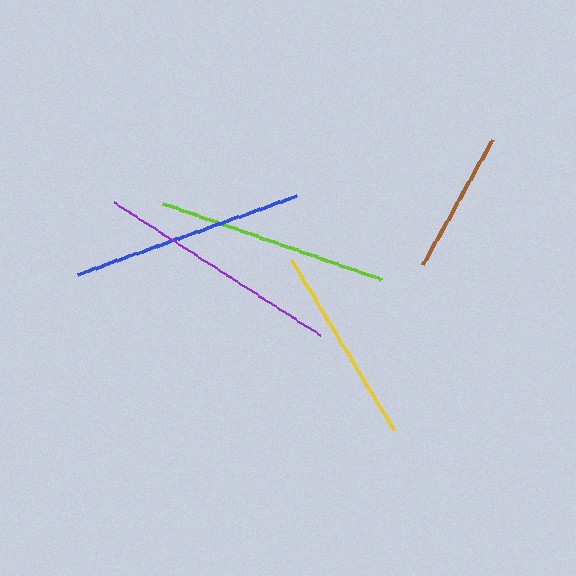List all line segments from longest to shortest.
From longest to shortest: purple, blue, lime, yellow, brown.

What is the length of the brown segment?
The brown segment is approximately 143 pixels long.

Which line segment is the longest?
The purple line is the longest at approximately 244 pixels.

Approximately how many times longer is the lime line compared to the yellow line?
The lime line is approximately 1.2 times the length of the yellow line.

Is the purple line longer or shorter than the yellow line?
The purple line is longer than the yellow line.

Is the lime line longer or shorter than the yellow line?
The lime line is longer than the yellow line.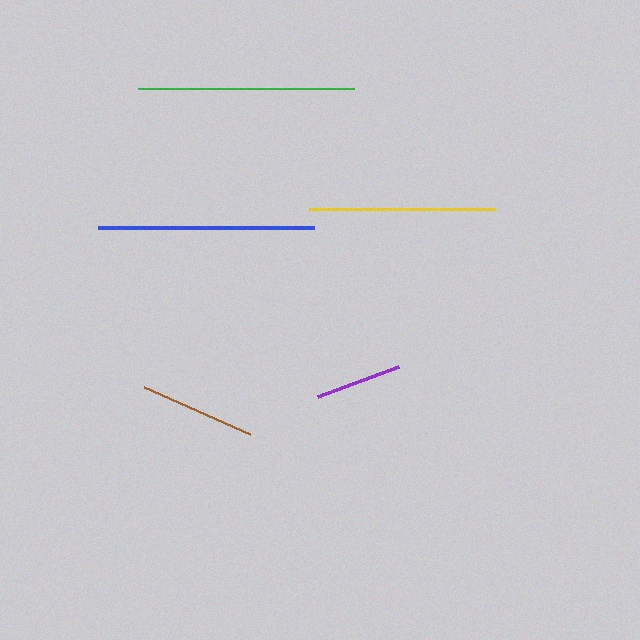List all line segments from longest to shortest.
From longest to shortest: blue, green, yellow, brown, purple.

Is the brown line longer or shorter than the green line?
The green line is longer than the brown line.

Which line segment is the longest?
The blue line is the longest at approximately 216 pixels.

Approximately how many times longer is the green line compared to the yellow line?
The green line is approximately 1.2 times the length of the yellow line.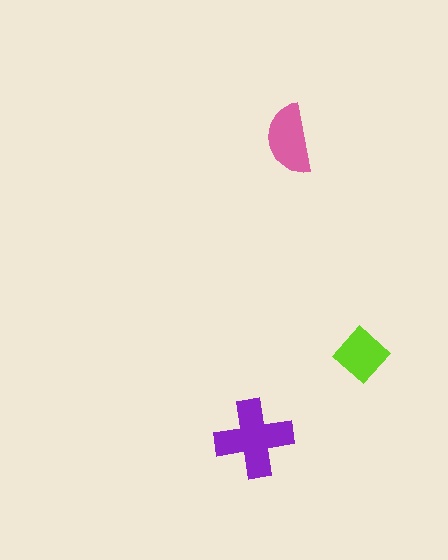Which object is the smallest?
The lime diamond.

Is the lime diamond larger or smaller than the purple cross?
Smaller.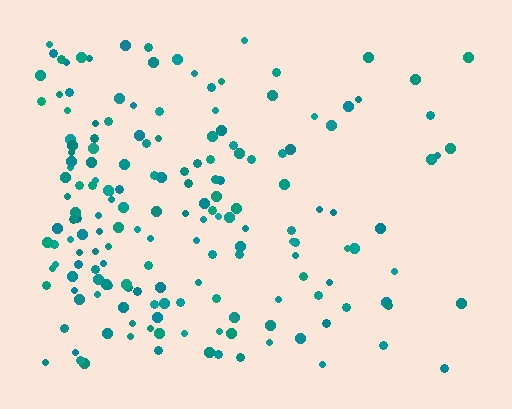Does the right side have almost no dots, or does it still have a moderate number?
Still a moderate number, just noticeably fewer than the left.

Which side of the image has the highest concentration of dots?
The left.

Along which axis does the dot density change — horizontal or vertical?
Horizontal.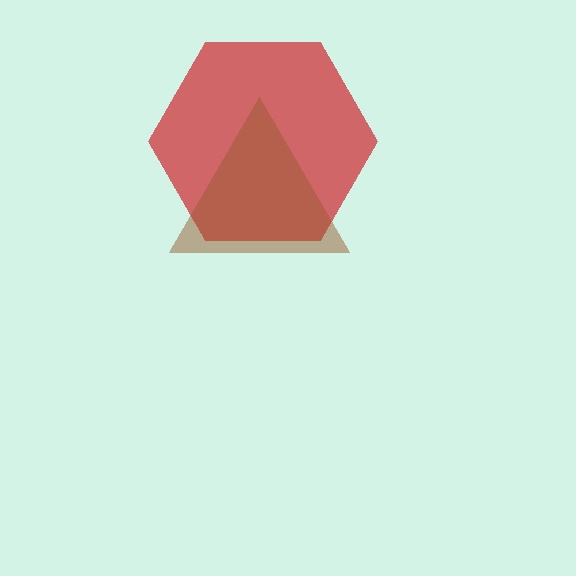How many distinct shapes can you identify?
There are 2 distinct shapes: a red hexagon, a brown triangle.